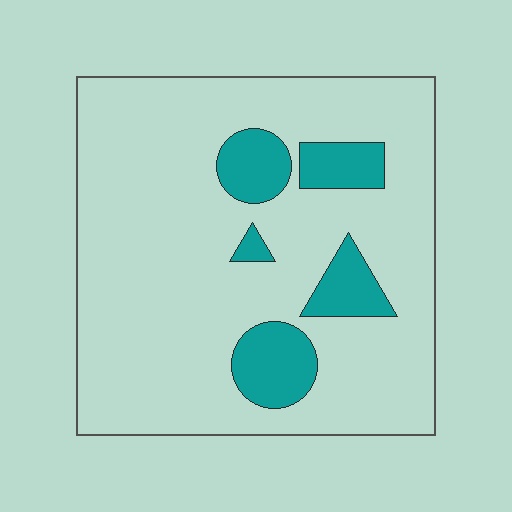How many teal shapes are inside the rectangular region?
5.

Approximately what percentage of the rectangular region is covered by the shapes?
Approximately 15%.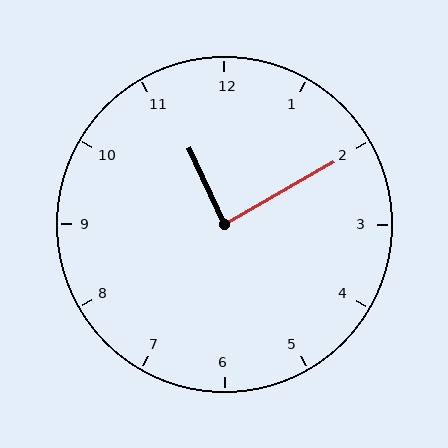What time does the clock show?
11:10.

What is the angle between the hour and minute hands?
Approximately 85 degrees.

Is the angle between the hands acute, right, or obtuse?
It is right.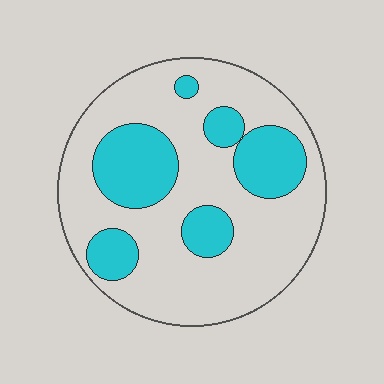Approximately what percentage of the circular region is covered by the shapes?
Approximately 30%.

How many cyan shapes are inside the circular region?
6.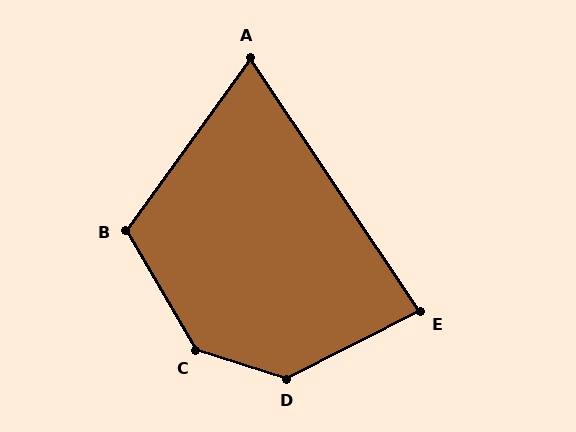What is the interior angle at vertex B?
Approximately 114 degrees (obtuse).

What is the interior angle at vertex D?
Approximately 136 degrees (obtuse).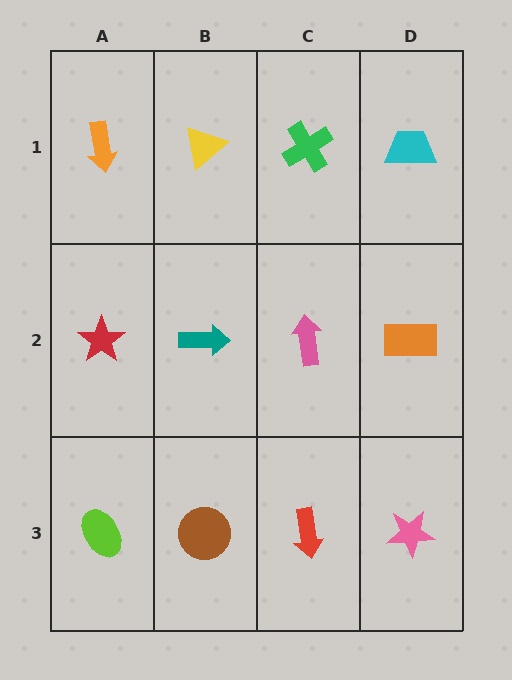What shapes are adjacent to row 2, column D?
A cyan trapezoid (row 1, column D), a pink star (row 3, column D), a pink arrow (row 2, column C).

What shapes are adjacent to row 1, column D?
An orange rectangle (row 2, column D), a green cross (row 1, column C).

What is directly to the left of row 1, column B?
An orange arrow.